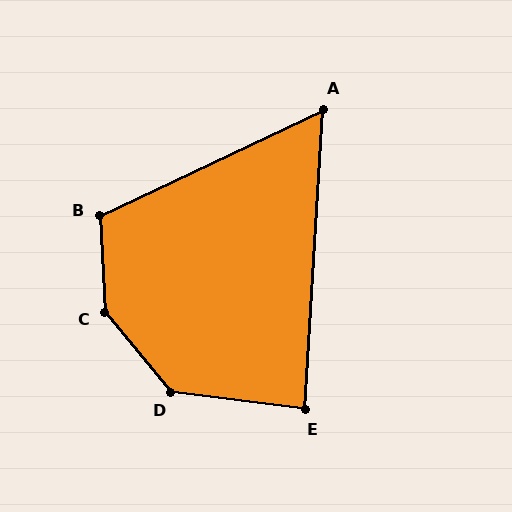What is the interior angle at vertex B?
Approximately 112 degrees (obtuse).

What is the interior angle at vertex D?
Approximately 136 degrees (obtuse).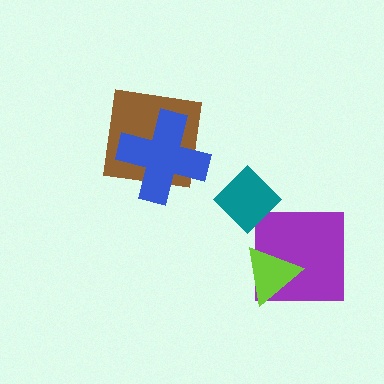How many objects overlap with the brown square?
1 object overlaps with the brown square.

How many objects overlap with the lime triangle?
1 object overlaps with the lime triangle.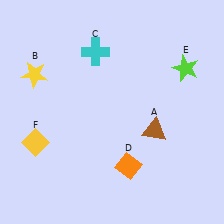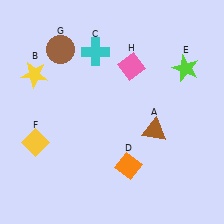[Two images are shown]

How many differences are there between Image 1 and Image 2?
There are 2 differences between the two images.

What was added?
A brown circle (G), a pink diamond (H) were added in Image 2.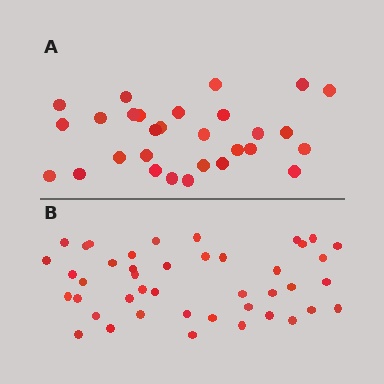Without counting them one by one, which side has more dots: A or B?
Region B (the bottom region) has more dots.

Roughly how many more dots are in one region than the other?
Region B has approximately 15 more dots than region A.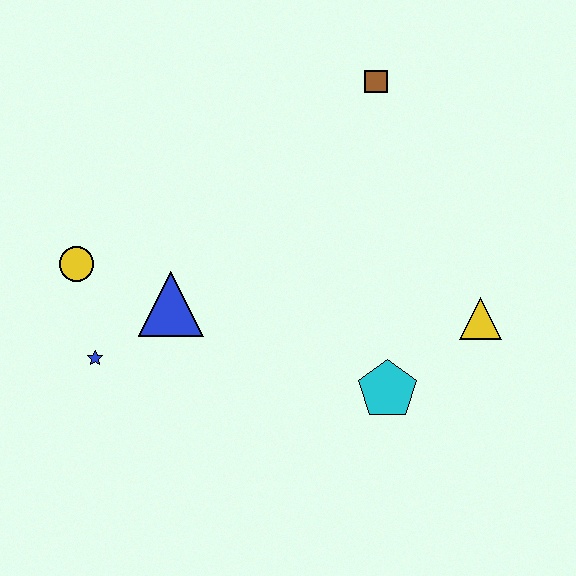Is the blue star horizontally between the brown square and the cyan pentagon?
No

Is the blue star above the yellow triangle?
No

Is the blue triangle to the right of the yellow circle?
Yes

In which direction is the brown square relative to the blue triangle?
The brown square is above the blue triangle.